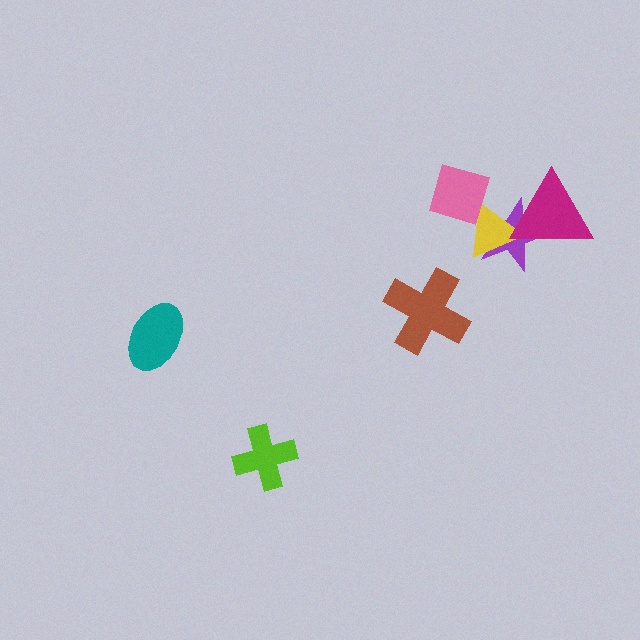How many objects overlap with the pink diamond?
1 object overlaps with the pink diamond.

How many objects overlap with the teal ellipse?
0 objects overlap with the teal ellipse.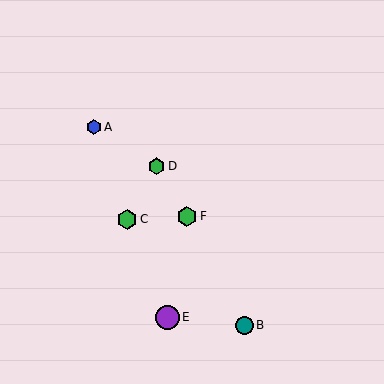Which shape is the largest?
The purple circle (labeled E) is the largest.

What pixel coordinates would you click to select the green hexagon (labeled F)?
Click at (187, 216) to select the green hexagon F.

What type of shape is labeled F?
Shape F is a green hexagon.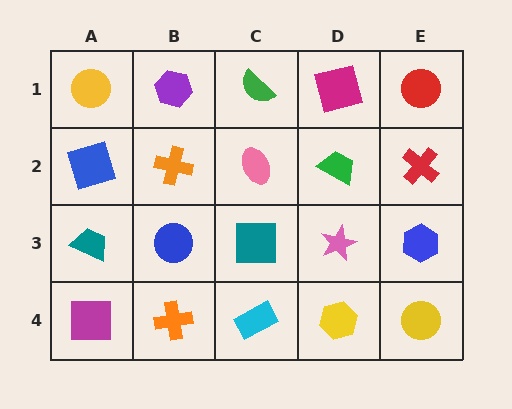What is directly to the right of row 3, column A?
A blue circle.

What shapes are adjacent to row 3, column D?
A green trapezoid (row 2, column D), a yellow hexagon (row 4, column D), a teal square (row 3, column C), a blue hexagon (row 3, column E).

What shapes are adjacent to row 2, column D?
A magenta square (row 1, column D), a pink star (row 3, column D), a pink ellipse (row 2, column C), a red cross (row 2, column E).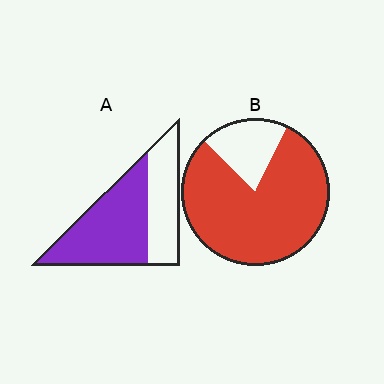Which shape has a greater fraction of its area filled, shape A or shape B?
Shape B.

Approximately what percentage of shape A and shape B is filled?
A is approximately 60% and B is approximately 80%.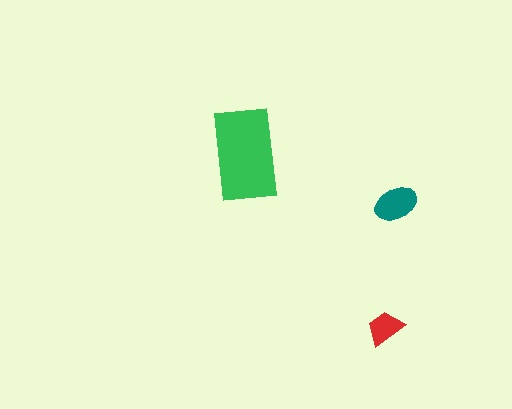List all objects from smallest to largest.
The red trapezoid, the teal ellipse, the green rectangle.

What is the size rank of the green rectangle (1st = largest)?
1st.